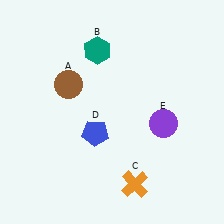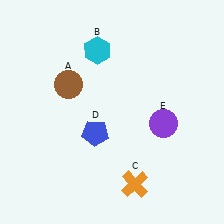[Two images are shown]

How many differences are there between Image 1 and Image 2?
There is 1 difference between the two images.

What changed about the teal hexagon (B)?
In Image 1, B is teal. In Image 2, it changed to cyan.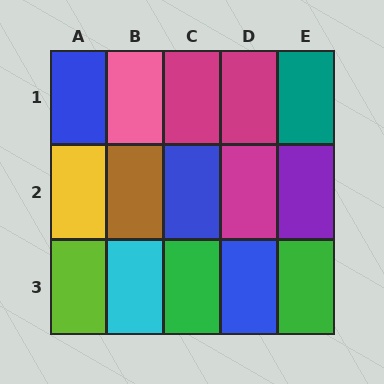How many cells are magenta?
3 cells are magenta.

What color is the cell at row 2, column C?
Blue.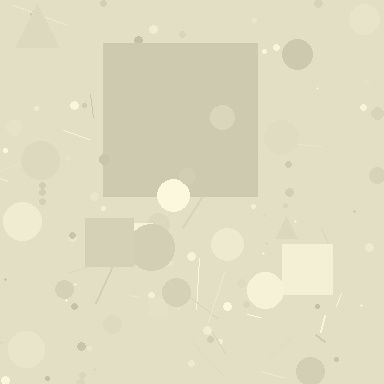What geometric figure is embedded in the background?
A square is embedded in the background.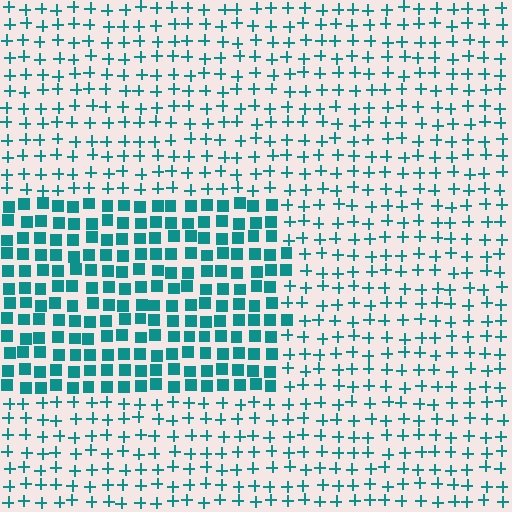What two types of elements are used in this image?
The image uses squares inside the rectangle region and plus signs outside it.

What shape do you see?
I see a rectangle.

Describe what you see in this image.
The image is filled with small teal elements arranged in a uniform grid. A rectangle-shaped region contains squares, while the surrounding area contains plus signs. The boundary is defined purely by the change in element shape.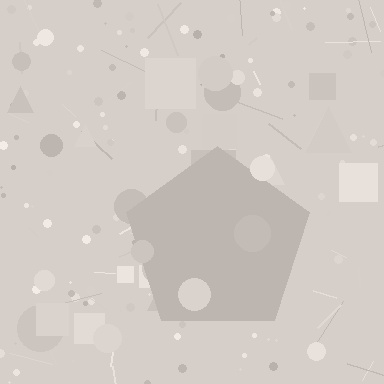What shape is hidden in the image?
A pentagon is hidden in the image.